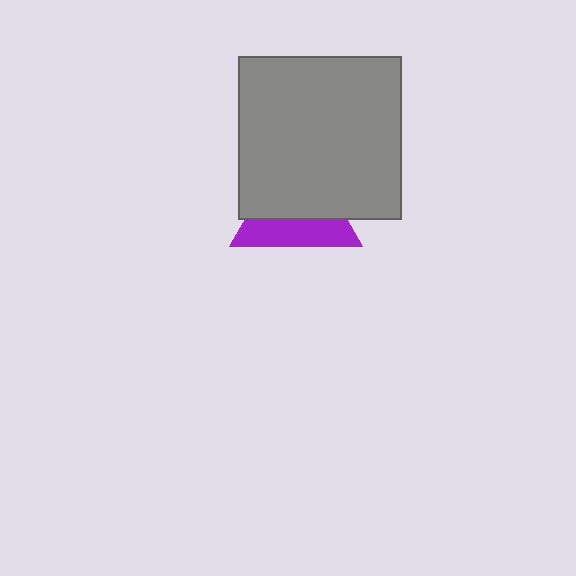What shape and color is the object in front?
The object in front is a gray square.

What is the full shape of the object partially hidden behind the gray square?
The partially hidden object is a purple triangle.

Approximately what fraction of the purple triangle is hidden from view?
Roughly 58% of the purple triangle is hidden behind the gray square.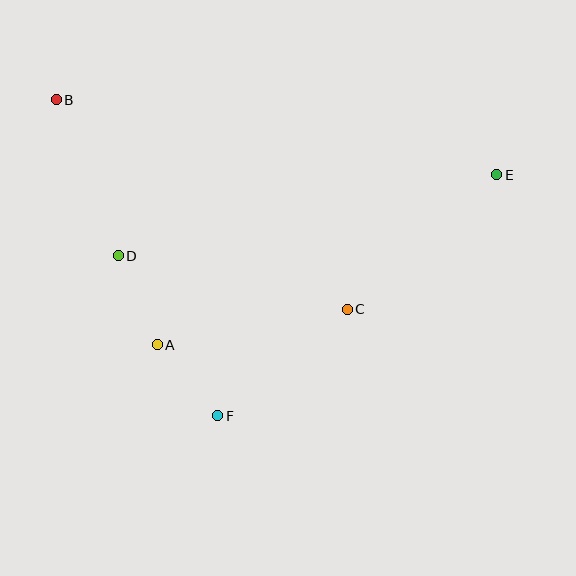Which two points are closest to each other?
Points A and F are closest to each other.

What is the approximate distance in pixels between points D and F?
The distance between D and F is approximately 188 pixels.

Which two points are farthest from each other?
Points B and E are farthest from each other.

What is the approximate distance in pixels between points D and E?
The distance between D and E is approximately 387 pixels.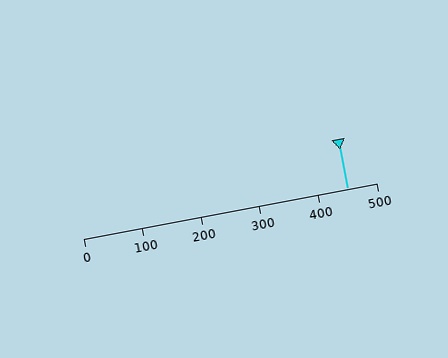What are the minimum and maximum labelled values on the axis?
The axis runs from 0 to 500.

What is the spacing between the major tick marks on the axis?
The major ticks are spaced 100 apart.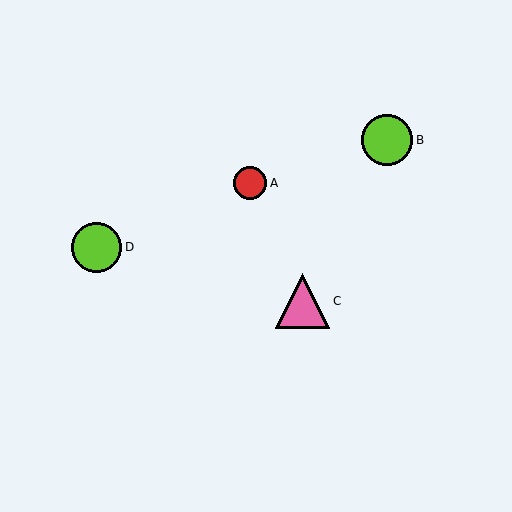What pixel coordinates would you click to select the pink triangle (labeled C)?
Click at (302, 301) to select the pink triangle C.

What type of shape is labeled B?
Shape B is a lime circle.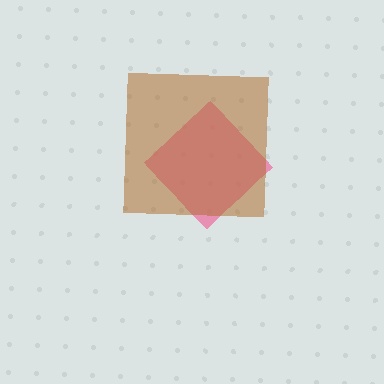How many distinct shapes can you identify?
There are 2 distinct shapes: a pink diamond, a brown square.